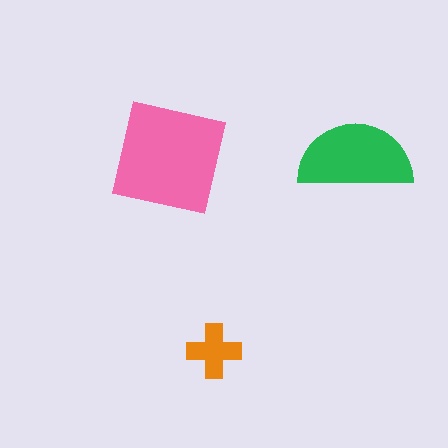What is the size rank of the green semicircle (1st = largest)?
2nd.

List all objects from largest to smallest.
The pink square, the green semicircle, the orange cross.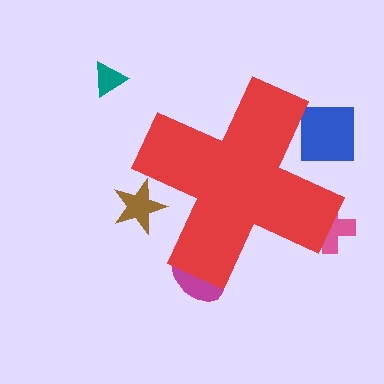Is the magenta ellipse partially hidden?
Yes, the magenta ellipse is partially hidden behind the red cross.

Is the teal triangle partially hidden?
No, the teal triangle is fully visible.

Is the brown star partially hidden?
Yes, the brown star is partially hidden behind the red cross.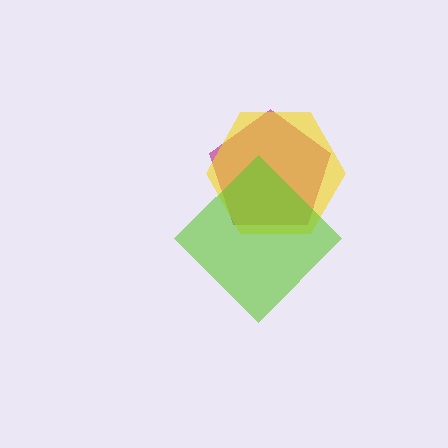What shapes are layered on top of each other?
The layered shapes are: a magenta pentagon, a yellow hexagon, a lime diamond.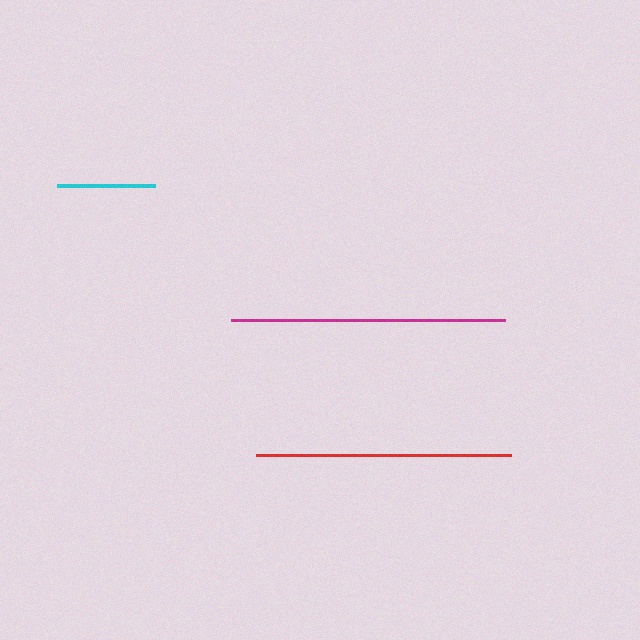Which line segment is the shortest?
The cyan line is the shortest at approximately 98 pixels.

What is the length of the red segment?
The red segment is approximately 256 pixels long.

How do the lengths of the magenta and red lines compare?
The magenta and red lines are approximately the same length.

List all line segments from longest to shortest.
From longest to shortest: magenta, red, cyan.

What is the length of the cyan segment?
The cyan segment is approximately 98 pixels long.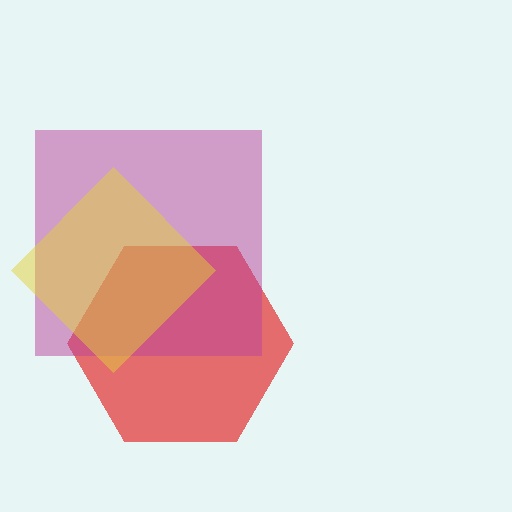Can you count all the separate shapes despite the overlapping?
Yes, there are 3 separate shapes.